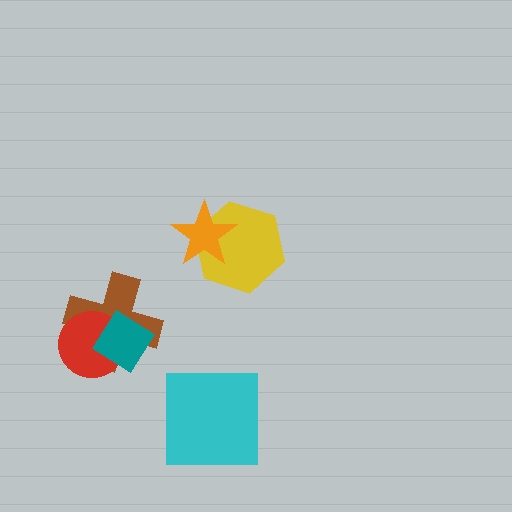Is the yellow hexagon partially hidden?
Yes, it is partially covered by another shape.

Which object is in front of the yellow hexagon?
The orange star is in front of the yellow hexagon.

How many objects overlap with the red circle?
2 objects overlap with the red circle.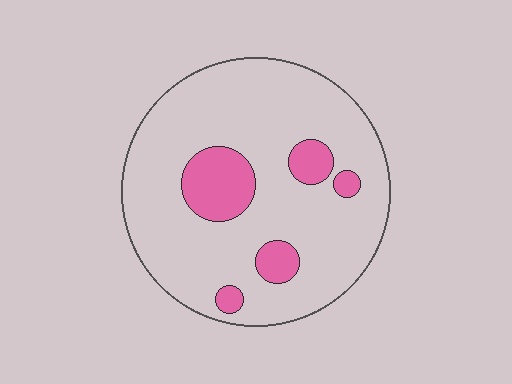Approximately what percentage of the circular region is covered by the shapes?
Approximately 15%.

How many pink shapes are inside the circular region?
5.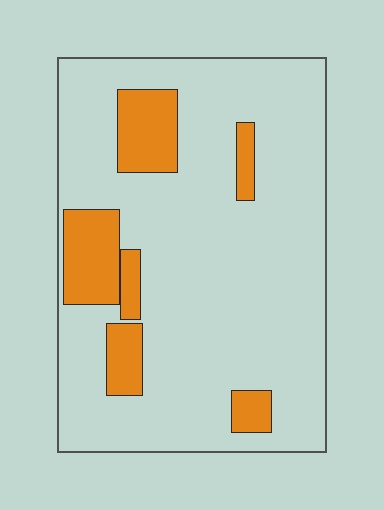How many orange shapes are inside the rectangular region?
6.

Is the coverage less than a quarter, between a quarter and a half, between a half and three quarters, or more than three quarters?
Less than a quarter.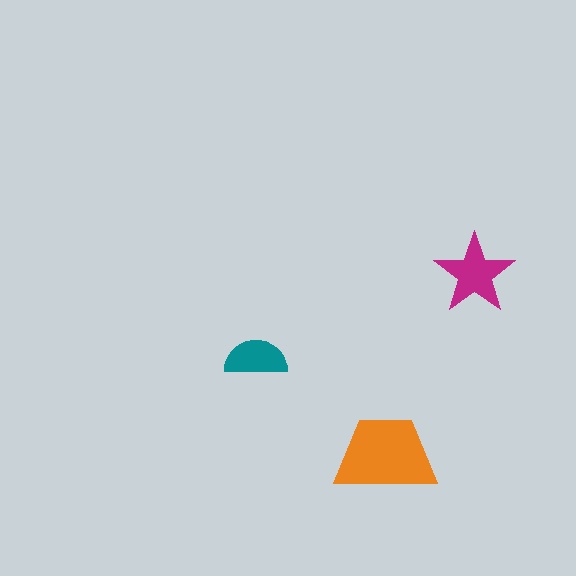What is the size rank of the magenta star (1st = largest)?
2nd.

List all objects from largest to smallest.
The orange trapezoid, the magenta star, the teal semicircle.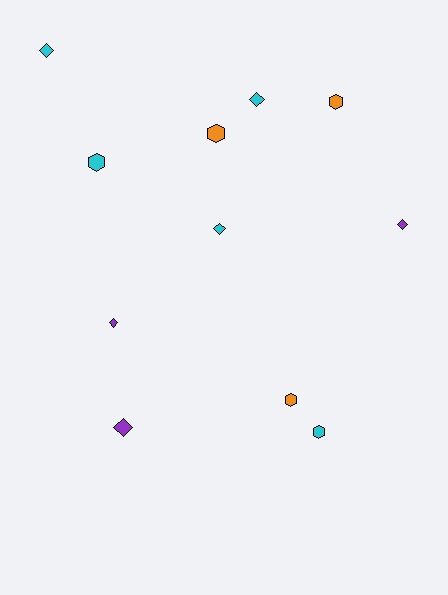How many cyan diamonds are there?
There are 3 cyan diamonds.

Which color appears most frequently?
Cyan, with 5 objects.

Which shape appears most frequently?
Diamond, with 6 objects.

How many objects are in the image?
There are 11 objects.